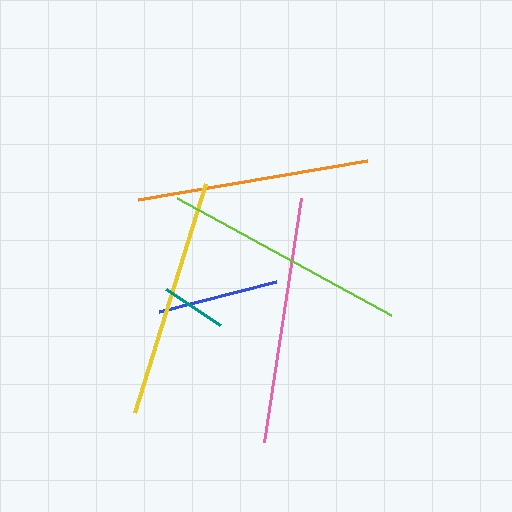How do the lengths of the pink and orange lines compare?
The pink and orange lines are approximately the same length.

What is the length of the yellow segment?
The yellow segment is approximately 240 pixels long.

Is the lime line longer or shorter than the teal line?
The lime line is longer than the teal line.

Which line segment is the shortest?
The teal line is the shortest at approximately 65 pixels.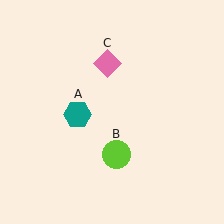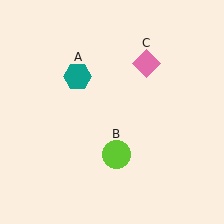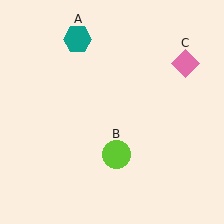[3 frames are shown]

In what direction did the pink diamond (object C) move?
The pink diamond (object C) moved right.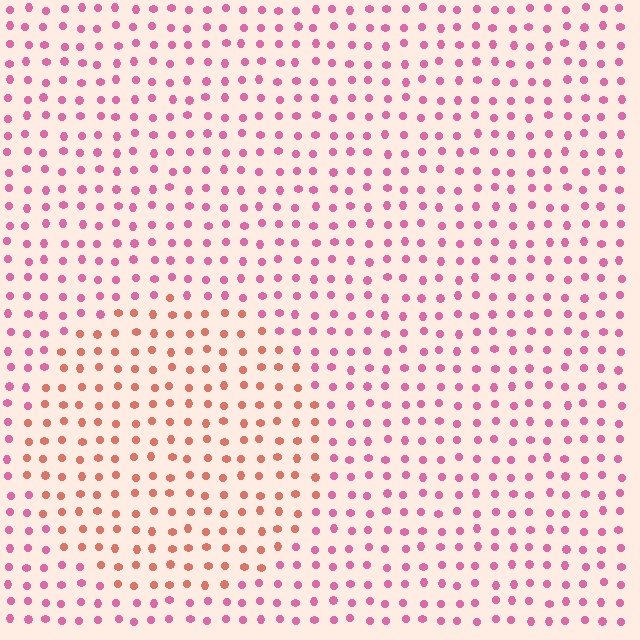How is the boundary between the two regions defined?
The boundary is defined purely by a slight shift in hue (about 39 degrees). Spacing, size, and orientation are identical on both sides.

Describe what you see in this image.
The image is filled with small pink elements in a uniform arrangement. A circle-shaped region is visible where the elements are tinted to a slightly different hue, forming a subtle color boundary.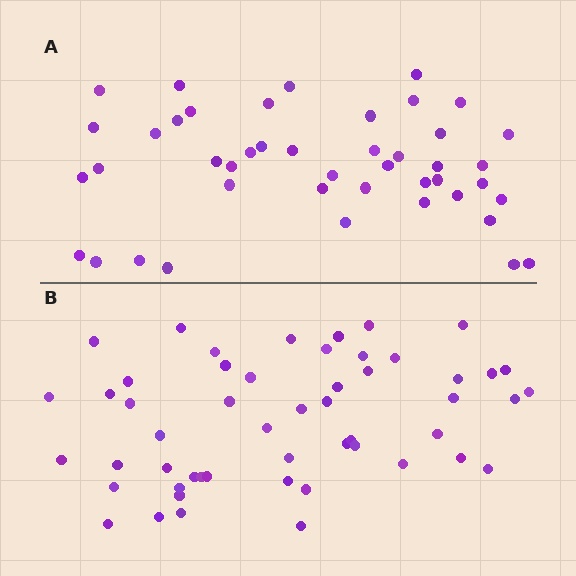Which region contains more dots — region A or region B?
Region B (the bottom region) has more dots.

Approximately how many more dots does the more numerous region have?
Region B has roughly 8 or so more dots than region A.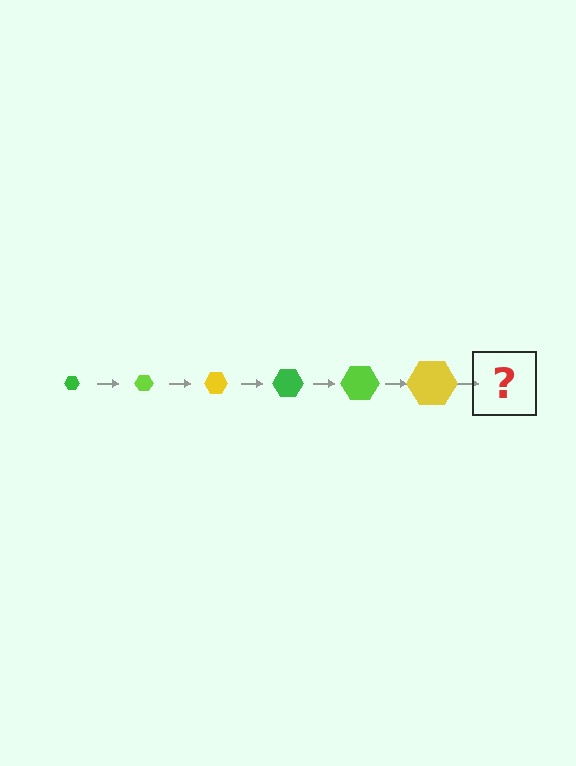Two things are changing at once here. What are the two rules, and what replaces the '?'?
The two rules are that the hexagon grows larger each step and the color cycles through green, lime, and yellow. The '?' should be a green hexagon, larger than the previous one.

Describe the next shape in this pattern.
It should be a green hexagon, larger than the previous one.